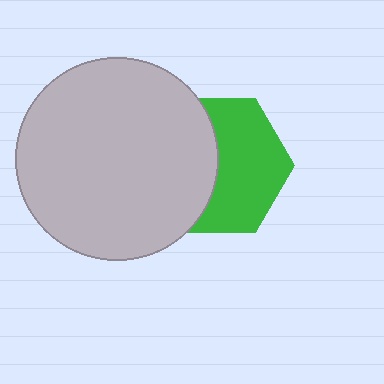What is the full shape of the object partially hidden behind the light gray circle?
The partially hidden object is a green hexagon.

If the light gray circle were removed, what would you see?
You would see the complete green hexagon.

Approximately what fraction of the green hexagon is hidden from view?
Roughly 45% of the green hexagon is hidden behind the light gray circle.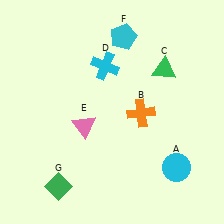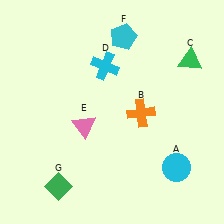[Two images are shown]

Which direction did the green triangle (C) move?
The green triangle (C) moved right.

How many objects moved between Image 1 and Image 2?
1 object moved between the two images.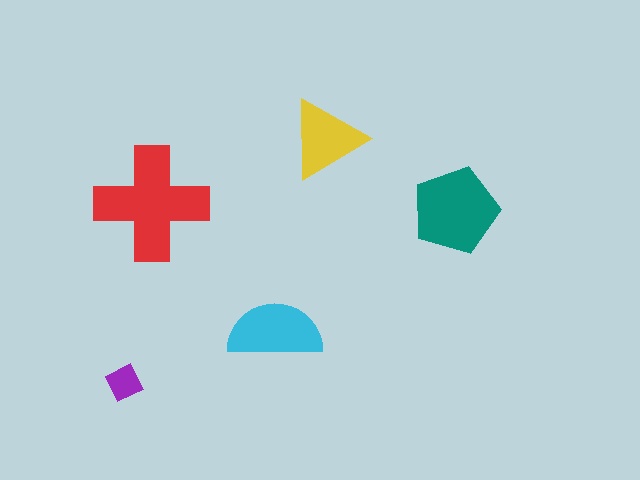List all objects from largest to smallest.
The red cross, the teal pentagon, the cyan semicircle, the yellow triangle, the purple diamond.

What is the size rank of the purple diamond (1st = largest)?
5th.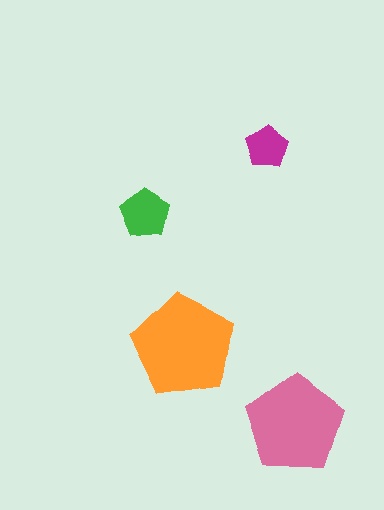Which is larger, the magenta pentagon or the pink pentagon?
The pink one.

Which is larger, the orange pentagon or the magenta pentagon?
The orange one.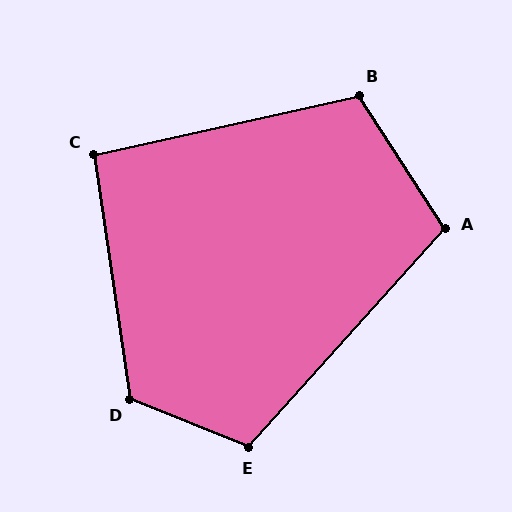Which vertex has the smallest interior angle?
C, at approximately 94 degrees.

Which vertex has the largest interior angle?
D, at approximately 120 degrees.